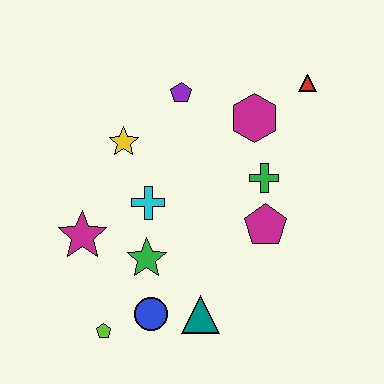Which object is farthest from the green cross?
The lime pentagon is farthest from the green cross.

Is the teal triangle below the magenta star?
Yes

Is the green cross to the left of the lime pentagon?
No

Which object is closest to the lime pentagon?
The blue circle is closest to the lime pentagon.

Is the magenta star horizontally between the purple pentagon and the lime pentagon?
No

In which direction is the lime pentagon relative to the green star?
The lime pentagon is below the green star.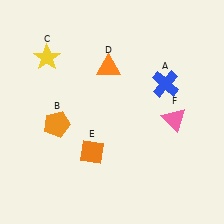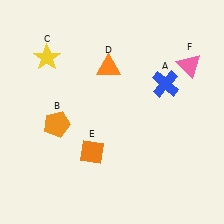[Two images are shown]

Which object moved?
The pink triangle (F) moved up.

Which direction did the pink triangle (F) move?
The pink triangle (F) moved up.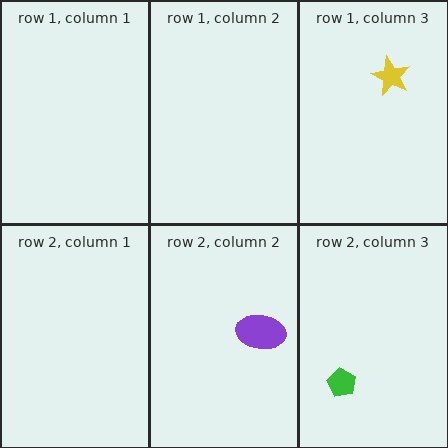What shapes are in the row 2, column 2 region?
The purple ellipse.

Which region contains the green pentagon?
The row 2, column 3 region.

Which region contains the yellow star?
The row 1, column 3 region.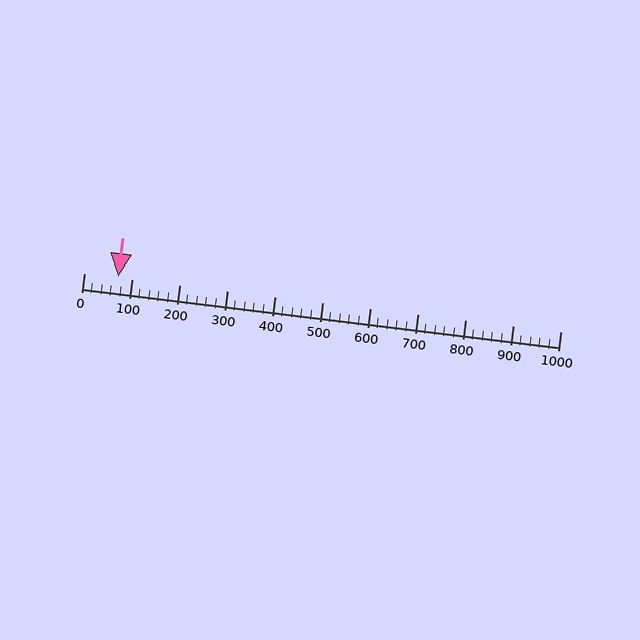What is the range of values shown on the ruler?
The ruler shows values from 0 to 1000.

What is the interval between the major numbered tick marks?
The major tick marks are spaced 100 units apart.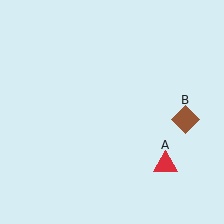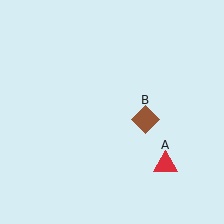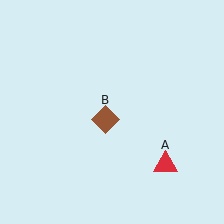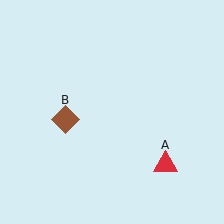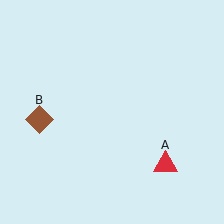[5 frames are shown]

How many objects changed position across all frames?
1 object changed position: brown diamond (object B).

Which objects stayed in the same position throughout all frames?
Red triangle (object A) remained stationary.